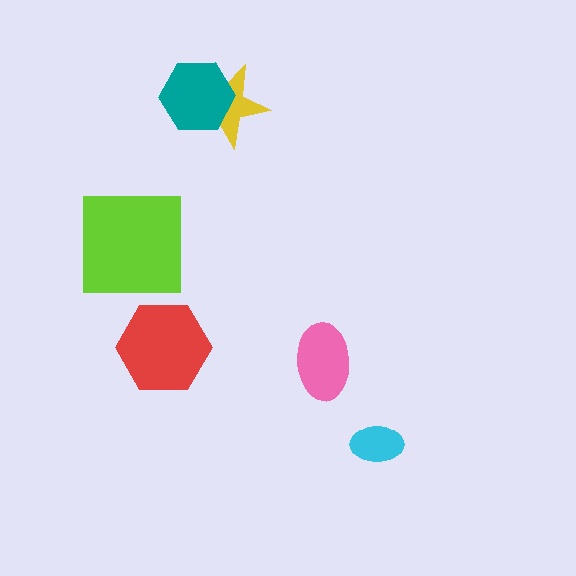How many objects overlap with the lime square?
0 objects overlap with the lime square.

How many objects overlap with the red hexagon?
0 objects overlap with the red hexagon.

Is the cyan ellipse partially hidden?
No, no other shape covers it.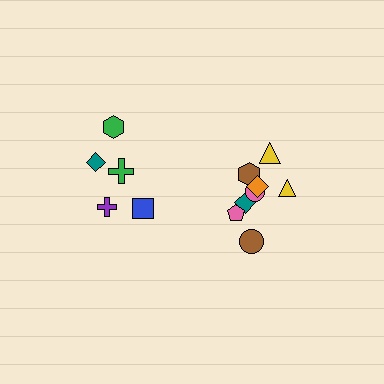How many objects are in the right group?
There are 8 objects.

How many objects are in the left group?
There are 5 objects.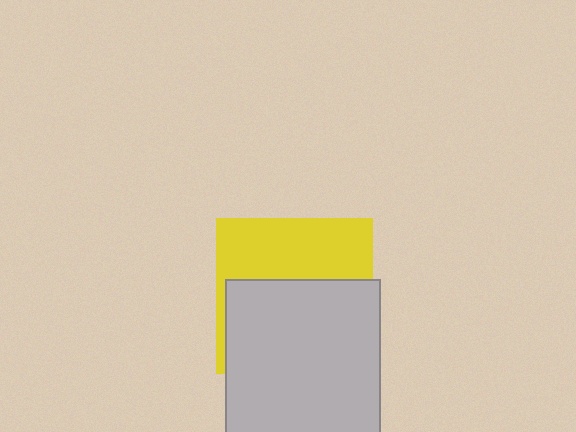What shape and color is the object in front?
The object in front is a light gray square.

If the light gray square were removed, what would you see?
You would see the complete yellow square.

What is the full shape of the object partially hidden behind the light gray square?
The partially hidden object is a yellow square.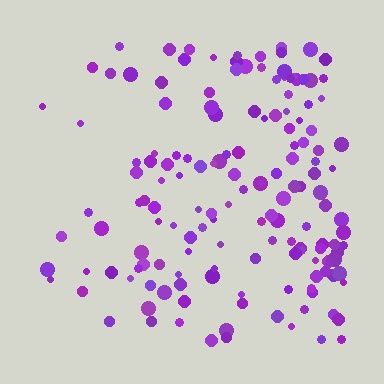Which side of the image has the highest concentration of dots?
The right.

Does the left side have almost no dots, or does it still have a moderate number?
Still a moderate number, just noticeably fewer than the right.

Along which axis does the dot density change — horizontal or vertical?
Horizontal.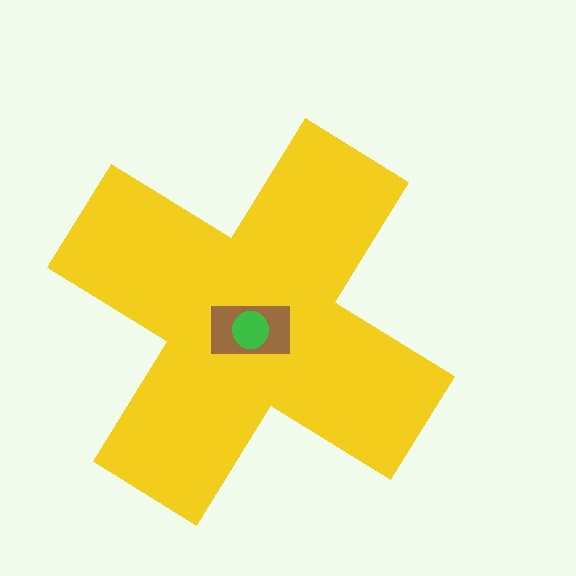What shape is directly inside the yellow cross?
The brown rectangle.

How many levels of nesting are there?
3.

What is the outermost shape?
The yellow cross.